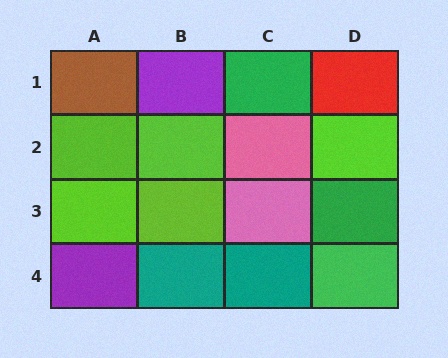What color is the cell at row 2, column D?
Lime.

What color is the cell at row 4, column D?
Green.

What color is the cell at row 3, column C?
Pink.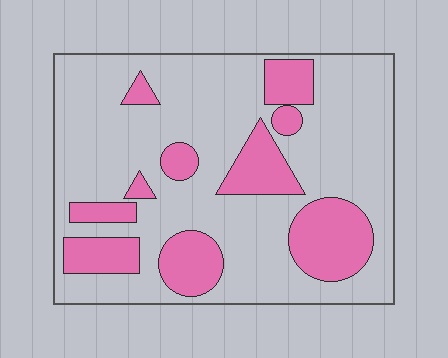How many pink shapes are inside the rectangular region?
10.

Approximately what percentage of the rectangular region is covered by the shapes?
Approximately 25%.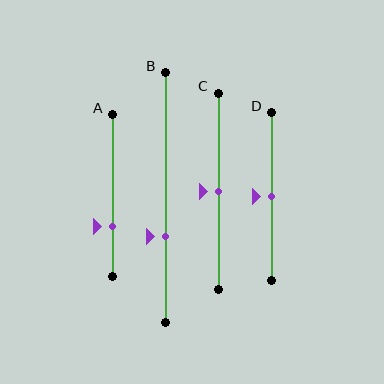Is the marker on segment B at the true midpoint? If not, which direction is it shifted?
No, the marker on segment B is shifted downward by about 16% of the segment length.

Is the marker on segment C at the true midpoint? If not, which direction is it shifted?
Yes, the marker on segment C is at the true midpoint.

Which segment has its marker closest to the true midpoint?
Segment C has its marker closest to the true midpoint.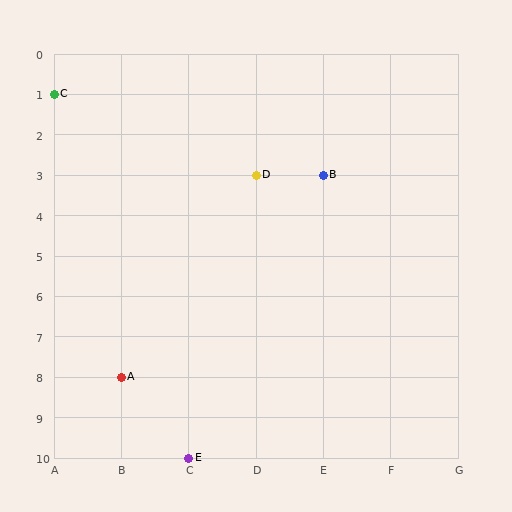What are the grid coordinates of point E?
Point E is at grid coordinates (C, 10).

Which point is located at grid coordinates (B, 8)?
Point A is at (B, 8).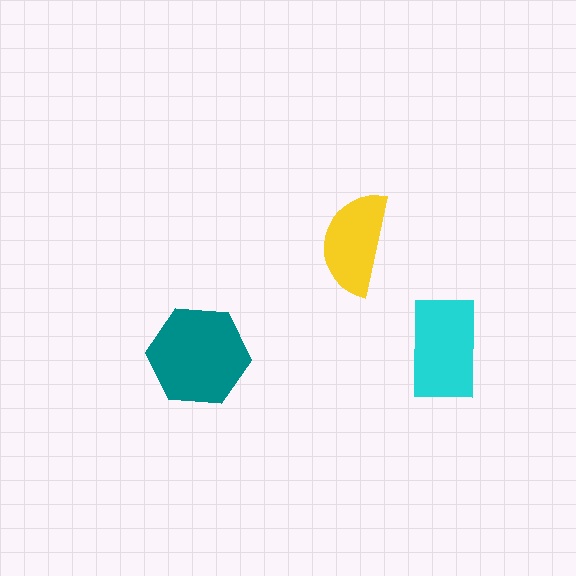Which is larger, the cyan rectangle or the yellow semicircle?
The cyan rectangle.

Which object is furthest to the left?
The teal hexagon is leftmost.